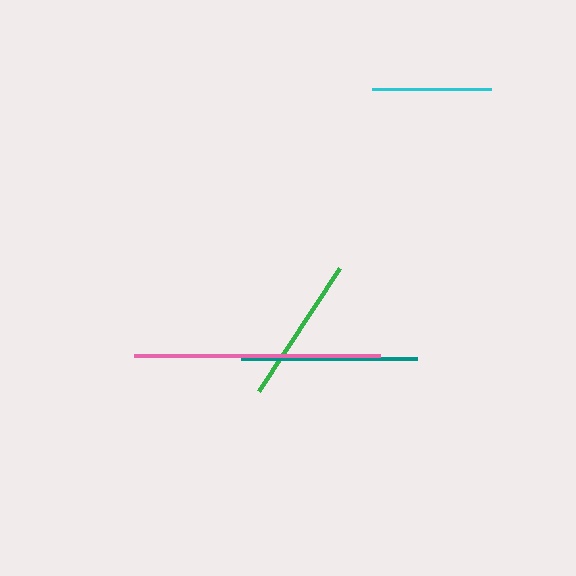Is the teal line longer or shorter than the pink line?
The pink line is longer than the teal line.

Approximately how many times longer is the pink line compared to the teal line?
The pink line is approximately 1.4 times the length of the teal line.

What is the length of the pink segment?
The pink segment is approximately 246 pixels long.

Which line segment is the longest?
The pink line is the longest at approximately 246 pixels.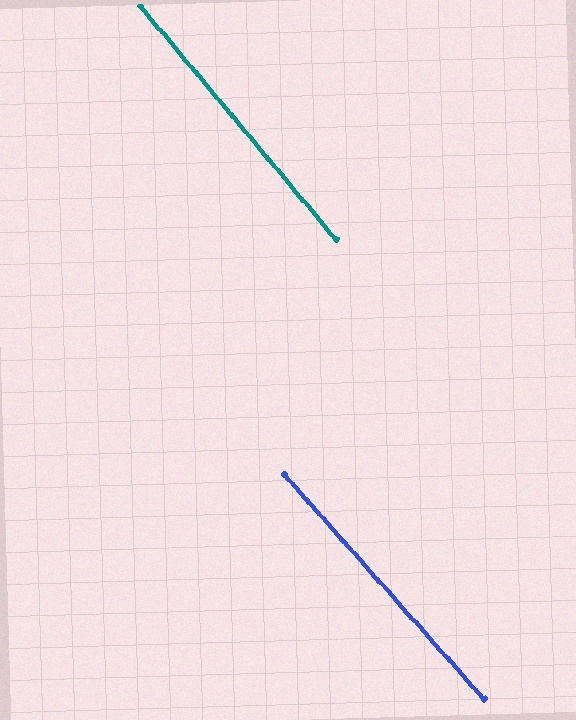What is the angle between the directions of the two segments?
Approximately 2 degrees.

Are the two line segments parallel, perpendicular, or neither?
Parallel — their directions differ by only 1.7°.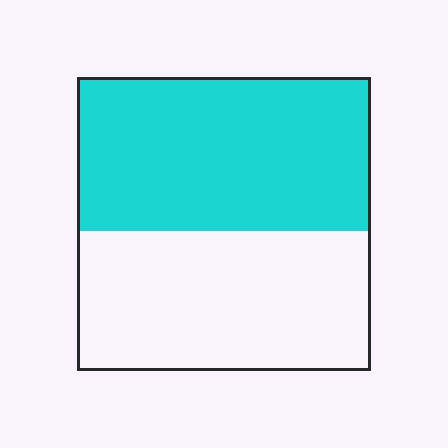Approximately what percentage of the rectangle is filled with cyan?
Approximately 50%.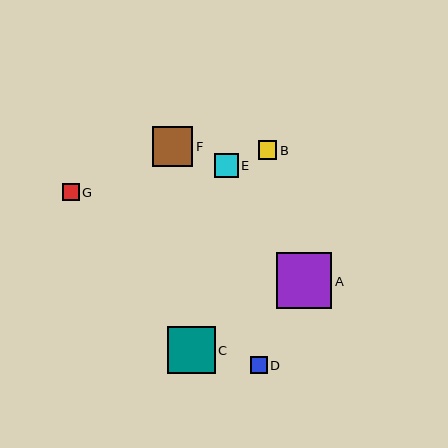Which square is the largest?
Square A is the largest with a size of approximately 55 pixels.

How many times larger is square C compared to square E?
Square C is approximately 2.0 times the size of square E.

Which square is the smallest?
Square G is the smallest with a size of approximately 17 pixels.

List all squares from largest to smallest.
From largest to smallest: A, C, F, E, B, D, G.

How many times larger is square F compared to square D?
Square F is approximately 2.3 times the size of square D.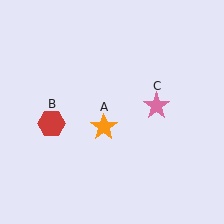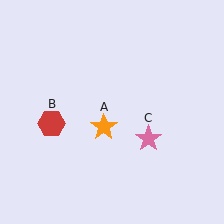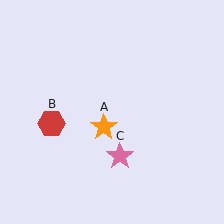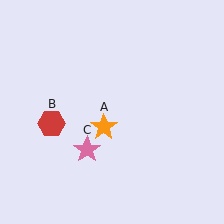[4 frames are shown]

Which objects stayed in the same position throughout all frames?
Orange star (object A) and red hexagon (object B) remained stationary.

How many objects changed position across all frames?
1 object changed position: pink star (object C).